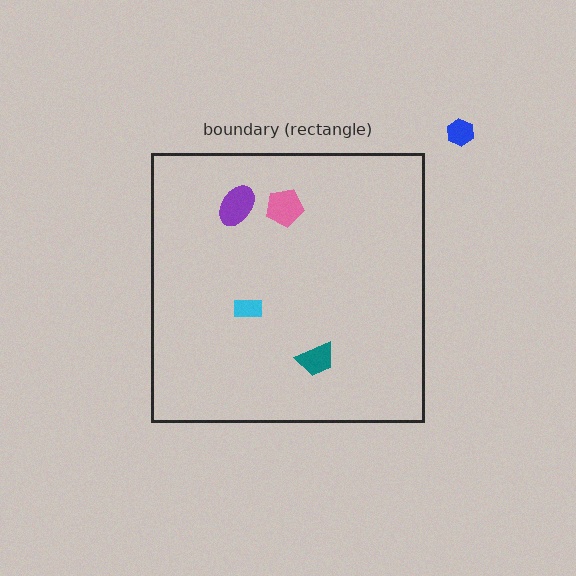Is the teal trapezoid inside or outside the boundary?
Inside.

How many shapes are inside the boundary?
4 inside, 1 outside.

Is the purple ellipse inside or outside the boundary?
Inside.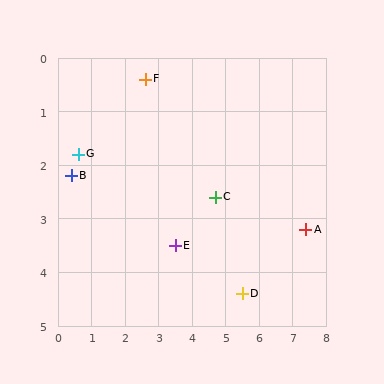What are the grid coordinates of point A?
Point A is at approximately (7.4, 3.2).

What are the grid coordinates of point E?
Point E is at approximately (3.5, 3.5).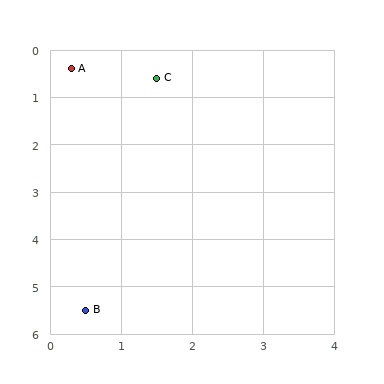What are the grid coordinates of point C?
Point C is at approximately (1.5, 0.6).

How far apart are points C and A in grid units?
Points C and A are about 1.2 grid units apart.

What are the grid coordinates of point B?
Point B is at approximately (0.5, 5.5).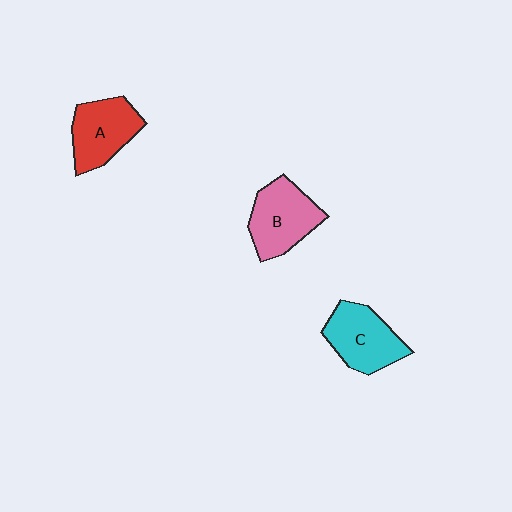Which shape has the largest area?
Shape B (pink).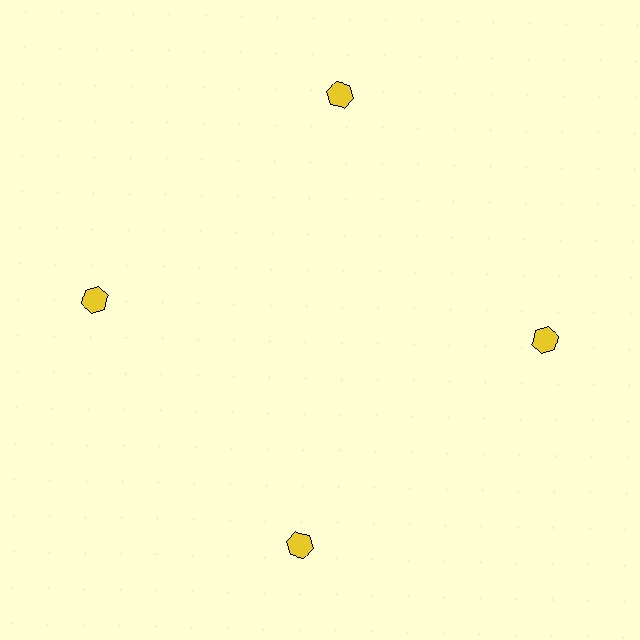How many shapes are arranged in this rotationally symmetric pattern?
There are 4 shapes, arranged in 4 groups of 1.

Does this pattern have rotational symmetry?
Yes, this pattern has 4-fold rotational symmetry. It looks the same after rotating 90 degrees around the center.